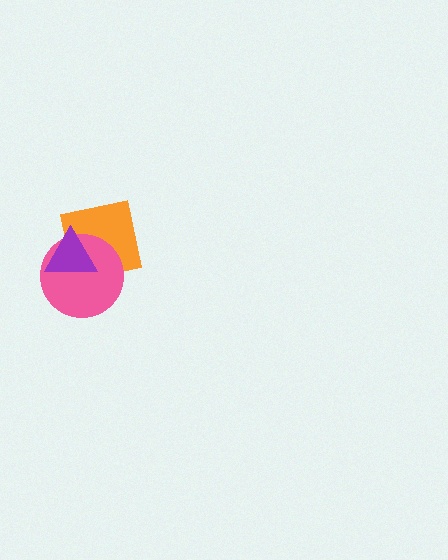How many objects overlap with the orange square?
2 objects overlap with the orange square.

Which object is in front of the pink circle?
The purple triangle is in front of the pink circle.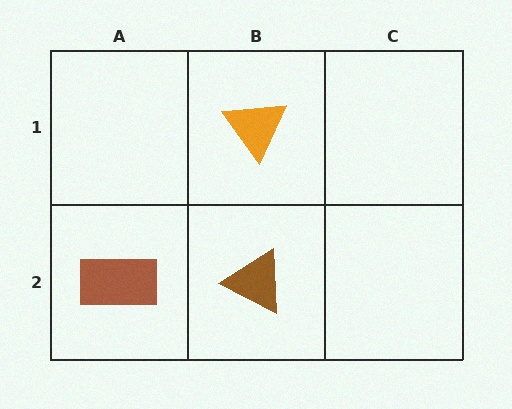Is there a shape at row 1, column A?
No, that cell is empty.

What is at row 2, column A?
A brown rectangle.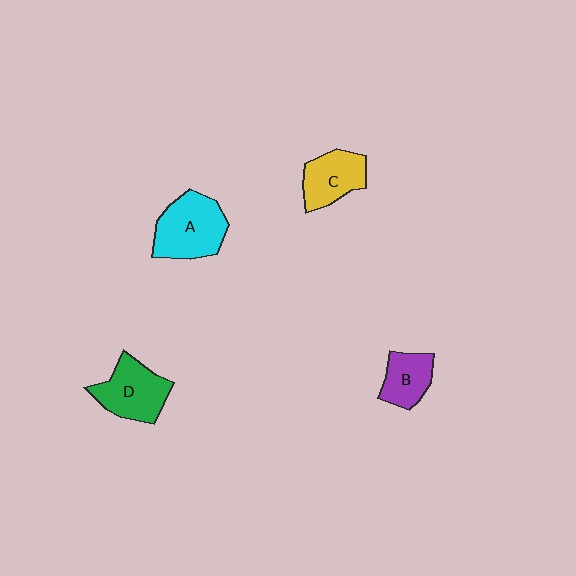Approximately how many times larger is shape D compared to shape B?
Approximately 1.5 times.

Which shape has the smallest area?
Shape B (purple).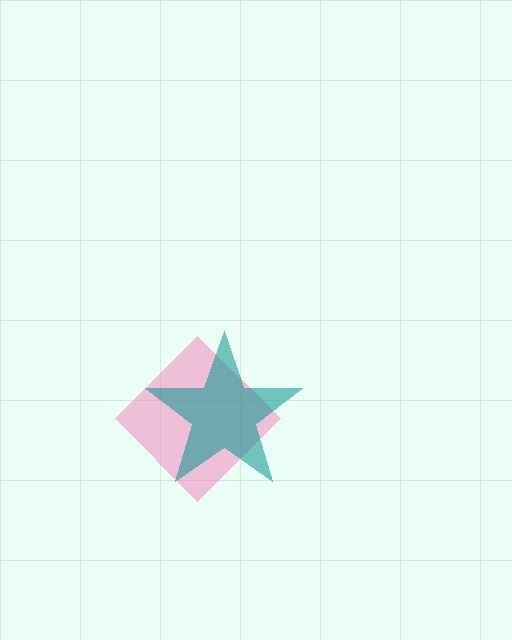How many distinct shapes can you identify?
There are 2 distinct shapes: a pink diamond, a teal star.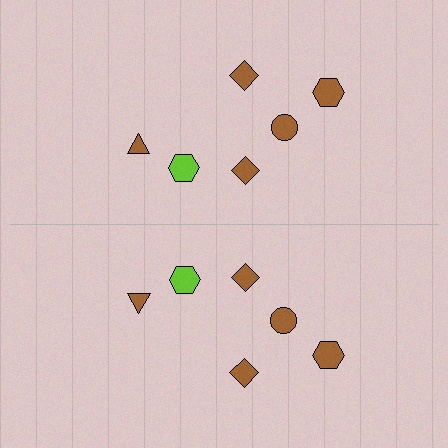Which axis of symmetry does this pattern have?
The pattern has a horizontal axis of symmetry running through the center of the image.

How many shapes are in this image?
There are 12 shapes in this image.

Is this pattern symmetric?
Yes, this pattern has bilateral (reflection) symmetry.